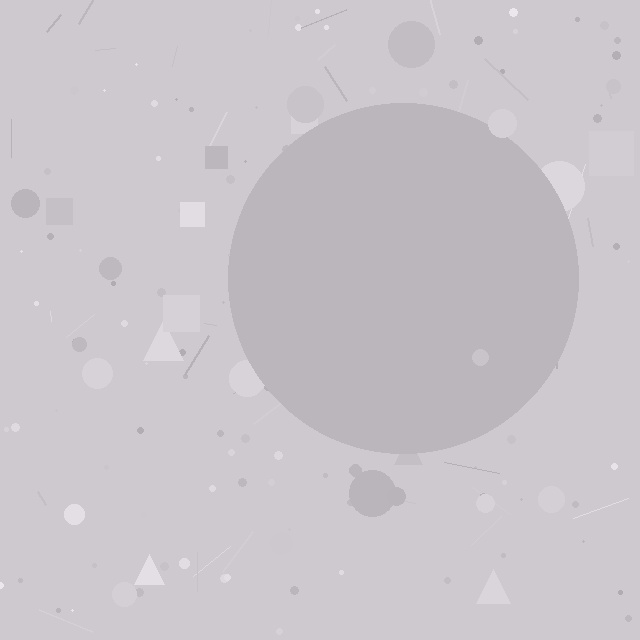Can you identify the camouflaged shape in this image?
The camouflaged shape is a circle.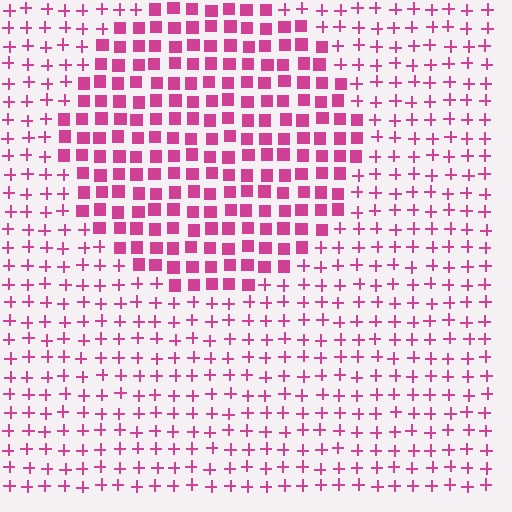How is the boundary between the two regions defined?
The boundary is defined by a change in element shape: squares inside vs. plus signs outside. All elements share the same color and spacing.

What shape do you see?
I see a circle.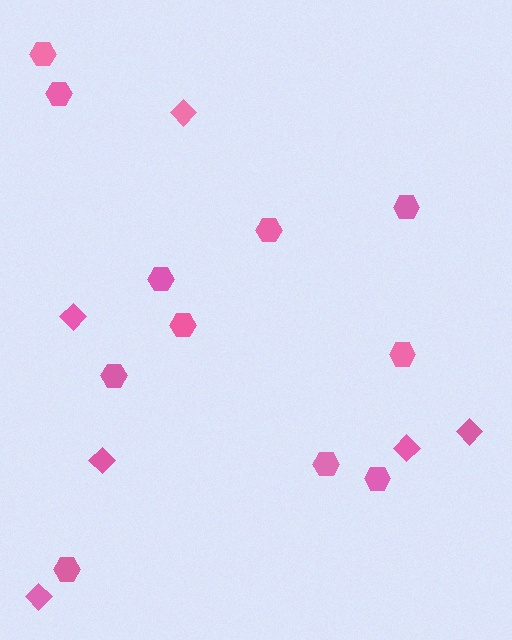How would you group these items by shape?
There are 2 groups: one group of hexagons (11) and one group of diamonds (6).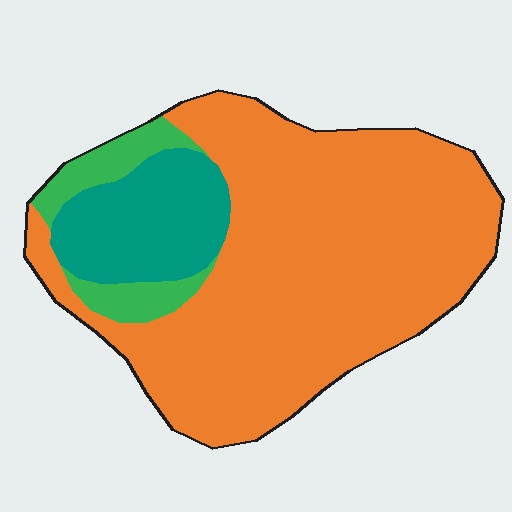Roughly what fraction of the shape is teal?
Teal takes up about one sixth (1/6) of the shape.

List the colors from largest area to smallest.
From largest to smallest: orange, teal, green.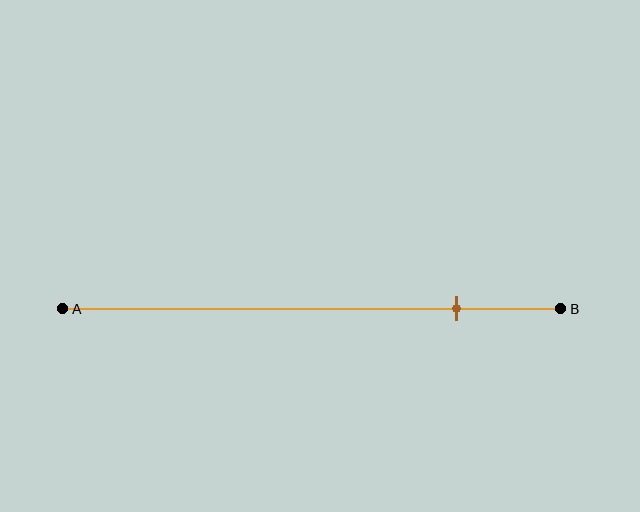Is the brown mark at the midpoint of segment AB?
No, the mark is at about 80% from A, not at the 50% midpoint.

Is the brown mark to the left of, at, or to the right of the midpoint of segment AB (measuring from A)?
The brown mark is to the right of the midpoint of segment AB.